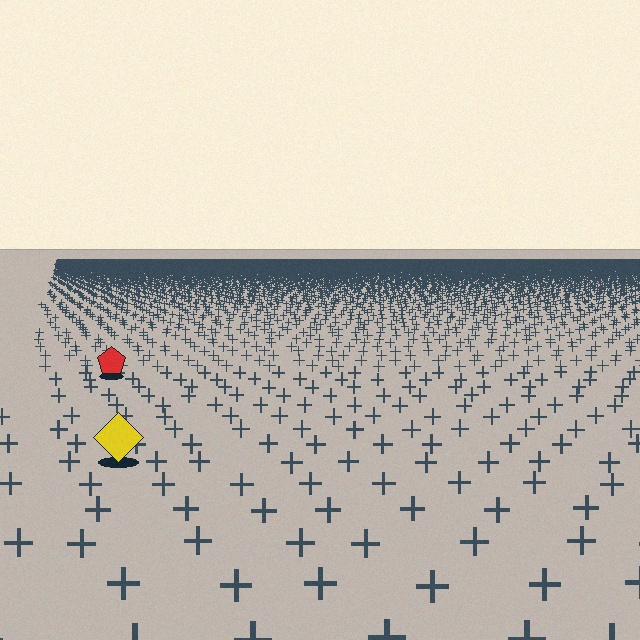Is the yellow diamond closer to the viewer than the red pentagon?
Yes. The yellow diamond is closer — you can tell from the texture gradient: the ground texture is coarser near it.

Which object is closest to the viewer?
The yellow diamond is closest. The texture marks near it are larger and more spread out.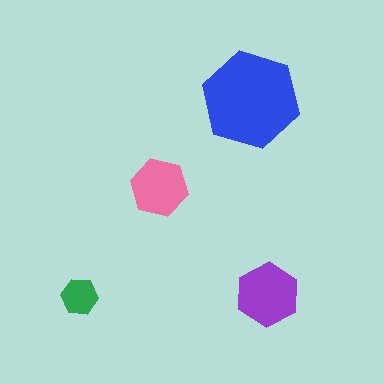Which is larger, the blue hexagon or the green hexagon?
The blue one.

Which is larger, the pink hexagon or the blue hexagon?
The blue one.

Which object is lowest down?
The green hexagon is bottommost.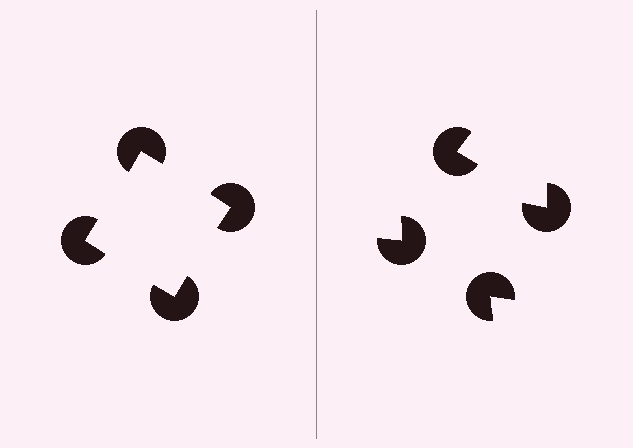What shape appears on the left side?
An illusory square.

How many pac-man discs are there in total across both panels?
8 — 4 on each side.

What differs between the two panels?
The pac-man discs are positioned identically on both sides; only the wedge orientations differ. On the left they align to a square; on the right they are misaligned.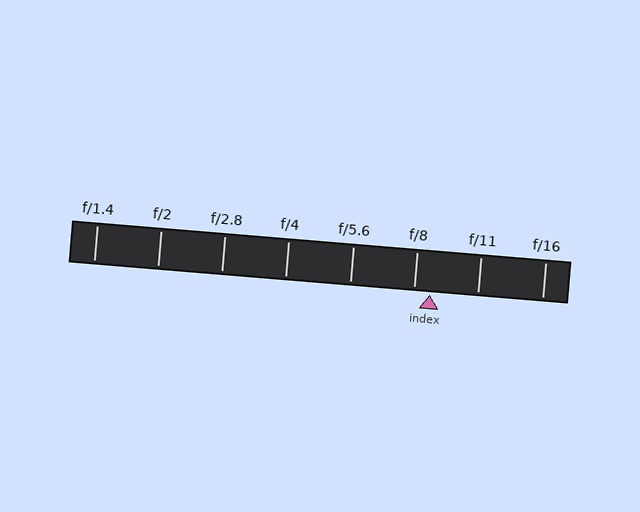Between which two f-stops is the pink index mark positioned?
The index mark is between f/8 and f/11.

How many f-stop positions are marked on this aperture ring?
There are 8 f-stop positions marked.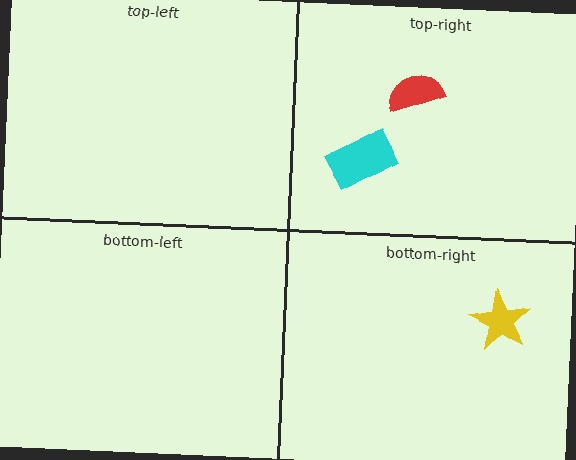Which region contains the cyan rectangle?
The top-right region.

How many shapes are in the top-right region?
2.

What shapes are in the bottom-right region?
The yellow star.